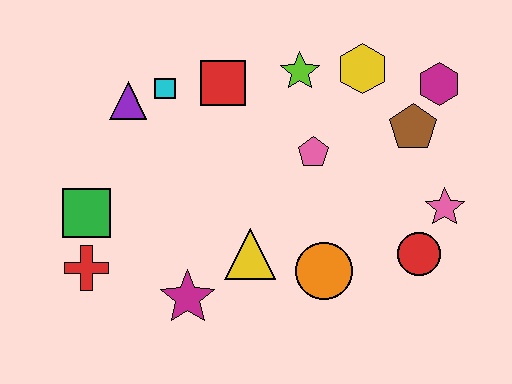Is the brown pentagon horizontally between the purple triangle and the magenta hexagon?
Yes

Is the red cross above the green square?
No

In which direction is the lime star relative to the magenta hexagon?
The lime star is to the left of the magenta hexagon.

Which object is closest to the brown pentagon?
The magenta hexagon is closest to the brown pentagon.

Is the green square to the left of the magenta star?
Yes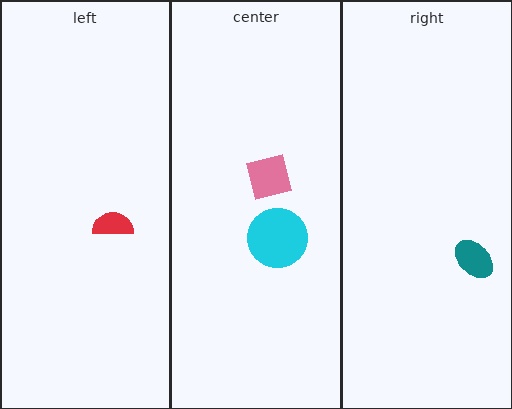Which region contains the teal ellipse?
The right region.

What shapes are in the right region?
The teal ellipse.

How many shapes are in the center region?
2.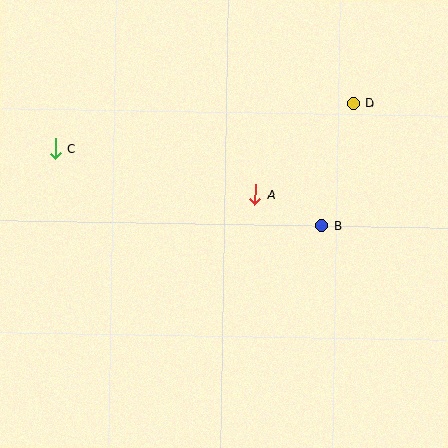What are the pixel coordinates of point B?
Point B is at (322, 225).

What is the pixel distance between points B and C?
The distance between B and C is 277 pixels.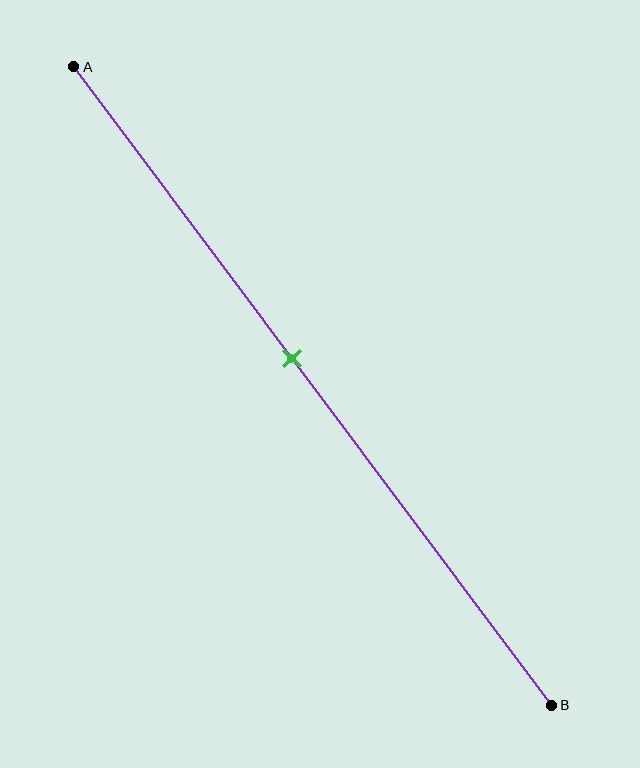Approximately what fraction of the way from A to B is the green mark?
The green mark is approximately 45% of the way from A to B.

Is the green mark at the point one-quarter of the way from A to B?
No, the mark is at about 45% from A, not at the 25% one-quarter point.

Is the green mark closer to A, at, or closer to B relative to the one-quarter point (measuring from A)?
The green mark is closer to point B than the one-quarter point of segment AB.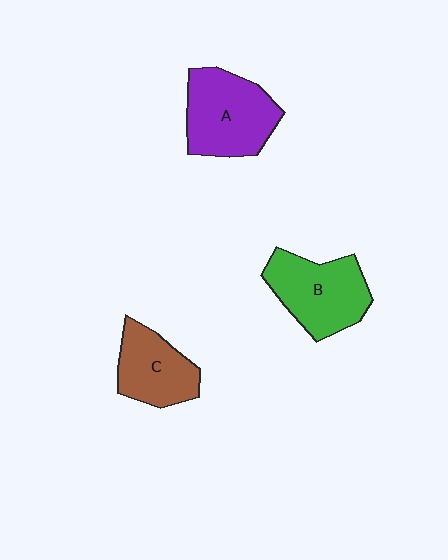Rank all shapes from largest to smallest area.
From largest to smallest: A (purple), B (green), C (brown).